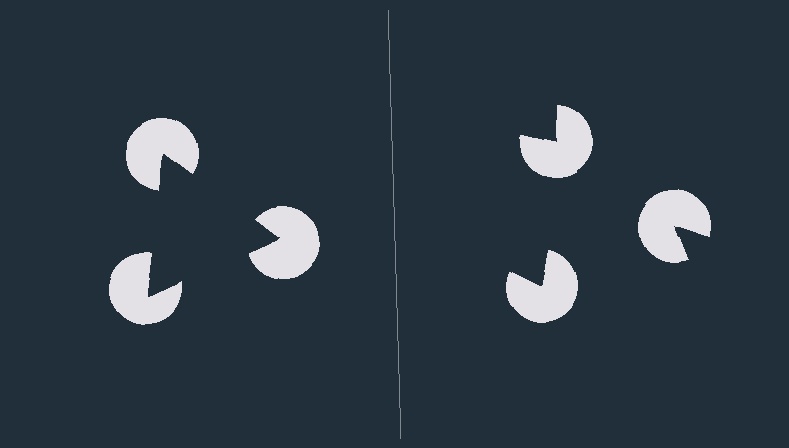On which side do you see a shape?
An illusory triangle appears on the left side. On the right side the wedge cuts are rotated, so no coherent shape forms.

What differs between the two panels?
The pac-man discs are positioned identically on both sides; only the wedge orientations differ. On the left they align to a triangle; on the right they are misaligned.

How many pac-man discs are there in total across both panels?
6 — 3 on each side.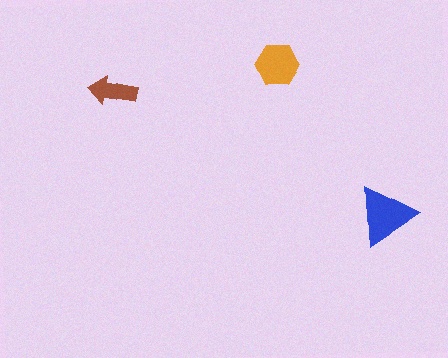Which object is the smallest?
The brown arrow.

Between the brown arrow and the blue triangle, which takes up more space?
The blue triangle.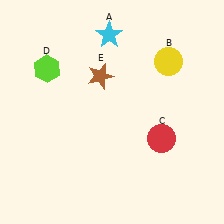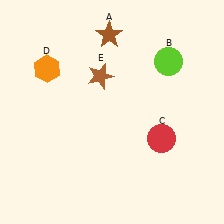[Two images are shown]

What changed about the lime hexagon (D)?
In Image 1, D is lime. In Image 2, it changed to orange.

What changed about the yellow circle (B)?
In Image 1, B is yellow. In Image 2, it changed to lime.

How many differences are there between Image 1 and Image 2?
There are 3 differences between the two images.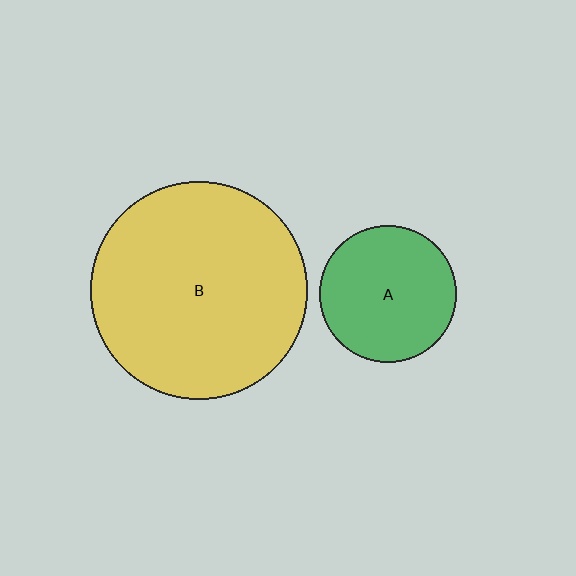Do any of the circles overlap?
No, none of the circles overlap.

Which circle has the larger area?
Circle B (yellow).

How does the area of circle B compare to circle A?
Approximately 2.5 times.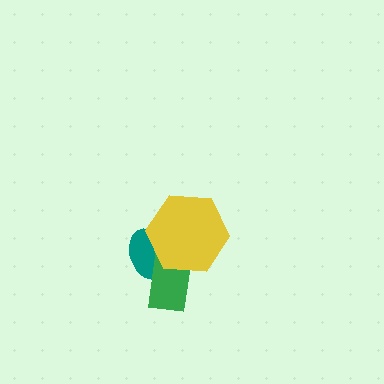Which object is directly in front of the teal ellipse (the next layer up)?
The green rectangle is directly in front of the teal ellipse.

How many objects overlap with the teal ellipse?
2 objects overlap with the teal ellipse.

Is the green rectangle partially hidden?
Yes, it is partially covered by another shape.